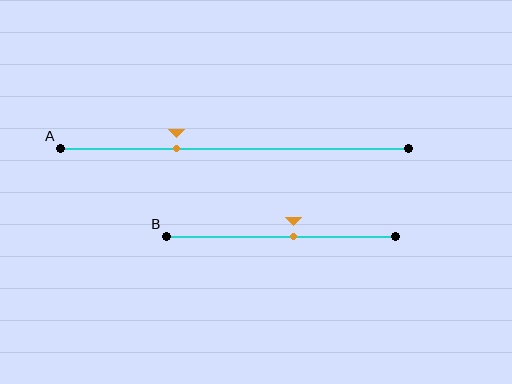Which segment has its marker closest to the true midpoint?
Segment B has its marker closest to the true midpoint.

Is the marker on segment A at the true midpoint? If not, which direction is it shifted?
No, the marker on segment A is shifted to the left by about 17% of the segment length.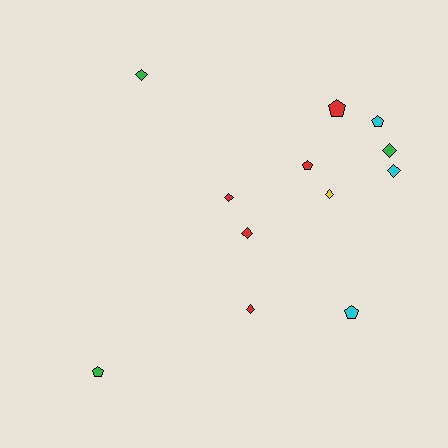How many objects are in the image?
There are 12 objects.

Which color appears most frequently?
Red, with 5 objects.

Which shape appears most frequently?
Diamond, with 7 objects.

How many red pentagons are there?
There are 2 red pentagons.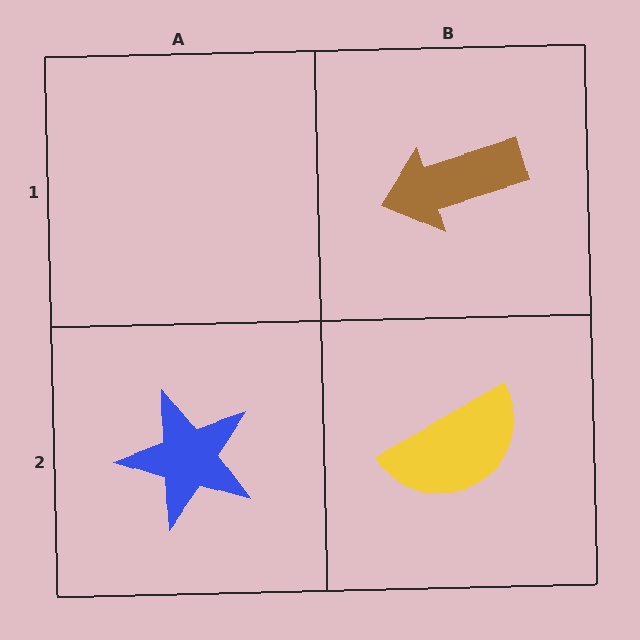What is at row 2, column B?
A yellow semicircle.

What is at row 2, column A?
A blue star.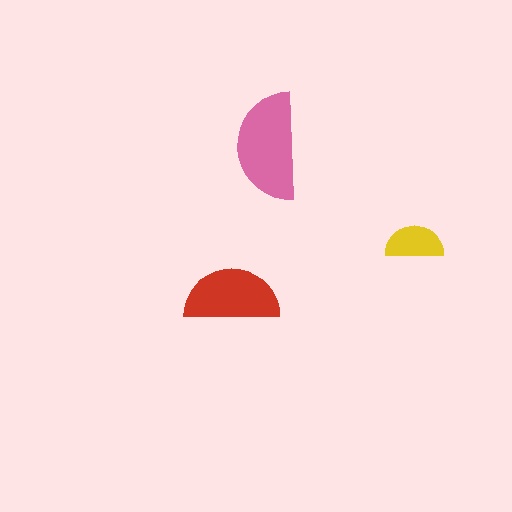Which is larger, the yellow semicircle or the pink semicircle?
The pink one.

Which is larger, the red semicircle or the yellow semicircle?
The red one.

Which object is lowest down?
The red semicircle is bottommost.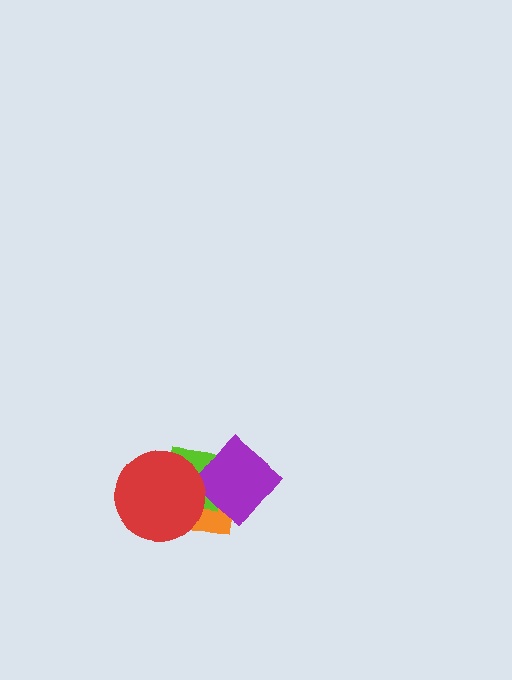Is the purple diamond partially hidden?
Yes, it is partially covered by another shape.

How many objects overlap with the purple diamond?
3 objects overlap with the purple diamond.